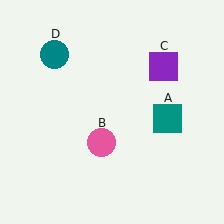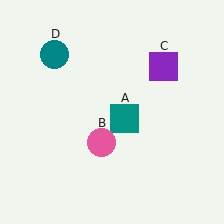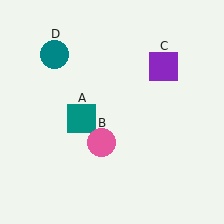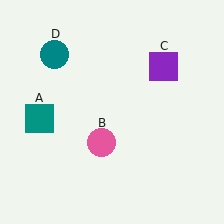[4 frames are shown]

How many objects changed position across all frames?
1 object changed position: teal square (object A).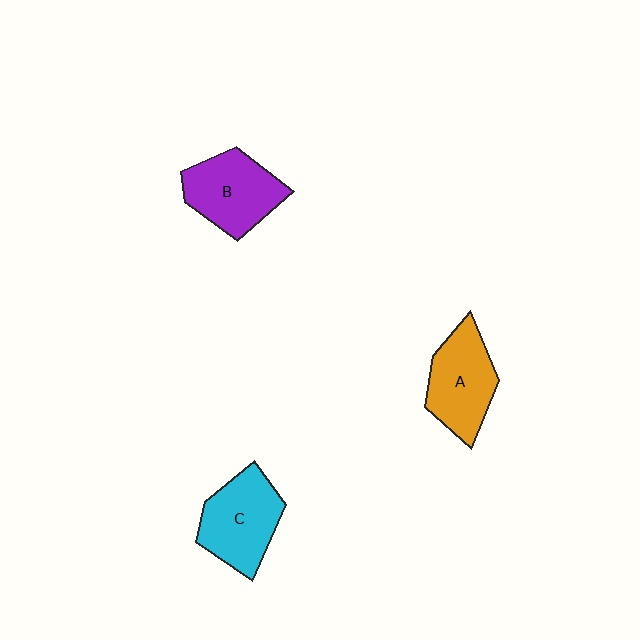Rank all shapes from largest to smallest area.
From largest to smallest: C (cyan), B (purple), A (orange).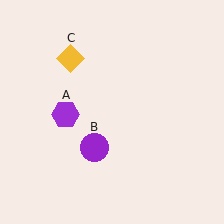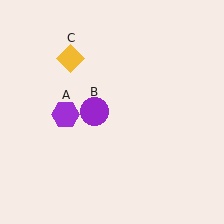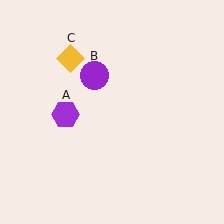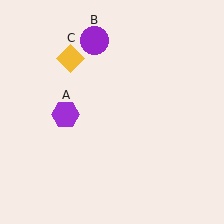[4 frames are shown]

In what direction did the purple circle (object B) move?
The purple circle (object B) moved up.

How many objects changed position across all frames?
1 object changed position: purple circle (object B).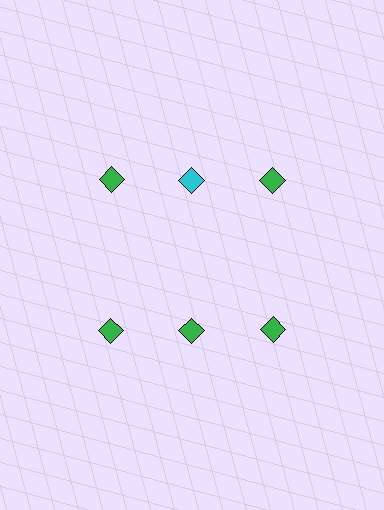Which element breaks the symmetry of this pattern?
The cyan diamond in the top row, second from left column breaks the symmetry. All other shapes are green diamonds.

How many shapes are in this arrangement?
There are 6 shapes arranged in a grid pattern.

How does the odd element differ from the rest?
It has a different color: cyan instead of green.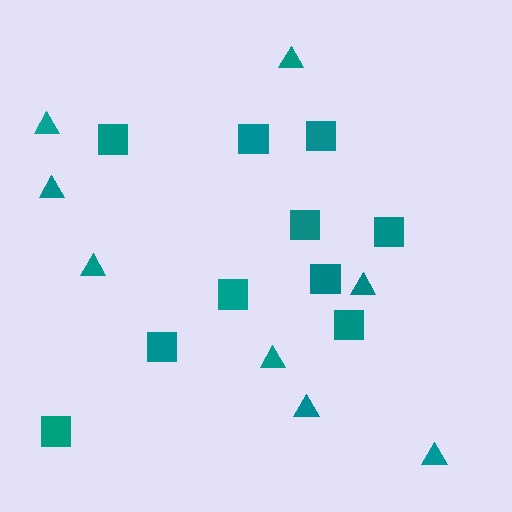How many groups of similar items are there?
There are 2 groups: one group of squares (10) and one group of triangles (8).